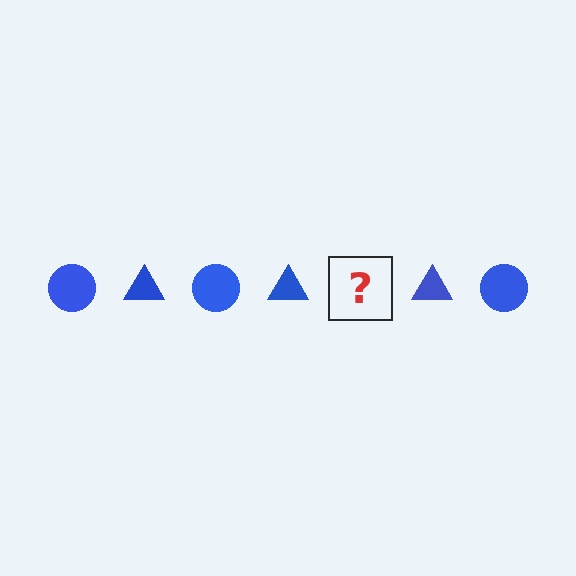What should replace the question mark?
The question mark should be replaced with a blue circle.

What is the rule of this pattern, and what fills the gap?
The rule is that the pattern cycles through circle, triangle shapes in blue. The gap should be filled with a blue circle.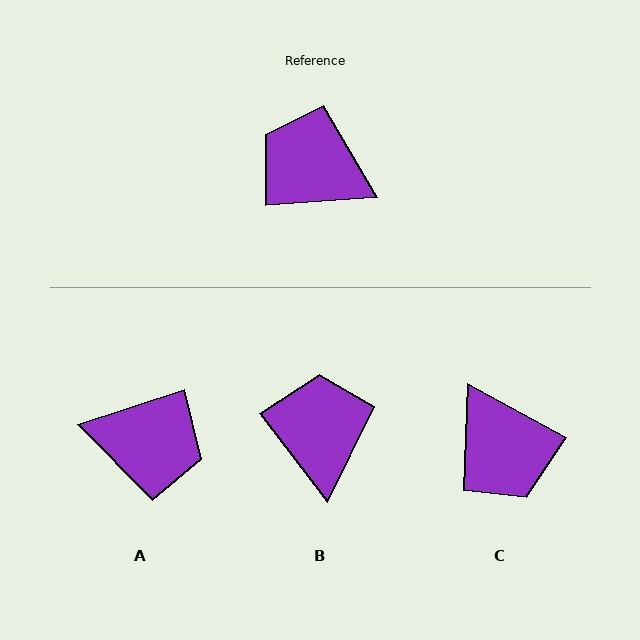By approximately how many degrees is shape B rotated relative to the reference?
Approximately 57 degrees clockwise.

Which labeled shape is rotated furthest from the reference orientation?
A, about 166 degrees away.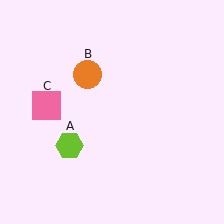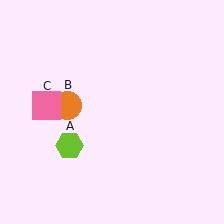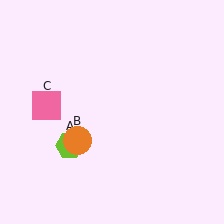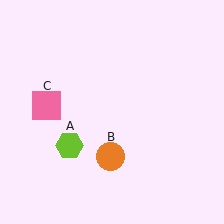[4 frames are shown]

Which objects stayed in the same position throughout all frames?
Lime hexagon (object A) and pink square (object C) remained stationary.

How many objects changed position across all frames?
1 object changed position: orange circle (object B).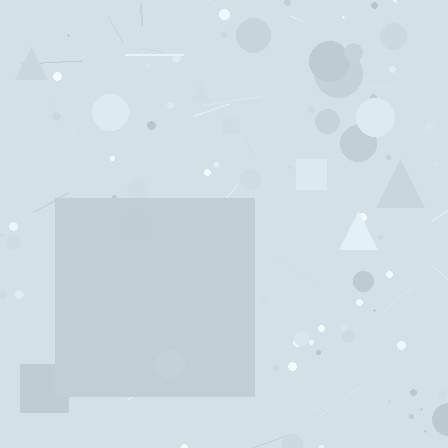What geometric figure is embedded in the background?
A square is embedded in the background.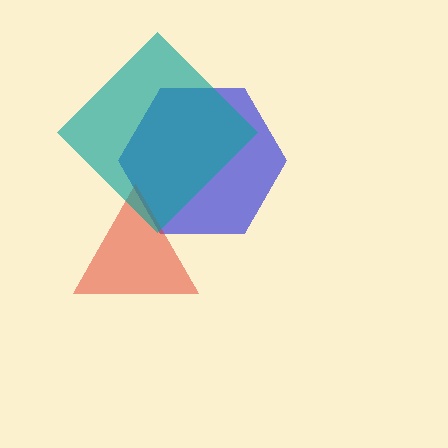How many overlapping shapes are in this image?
There are 3 overlapping shapes in the image.